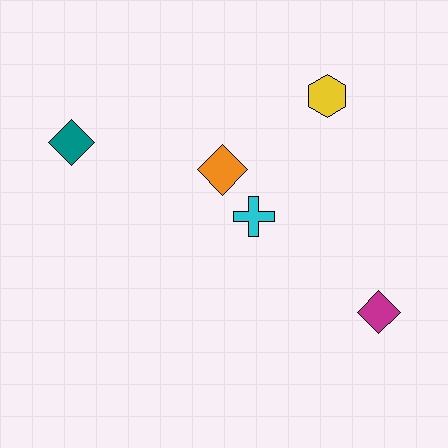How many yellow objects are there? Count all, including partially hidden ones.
There is 1 yellow object.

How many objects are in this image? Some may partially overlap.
There are 5 objects.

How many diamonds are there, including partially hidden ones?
There are 3 diamonds.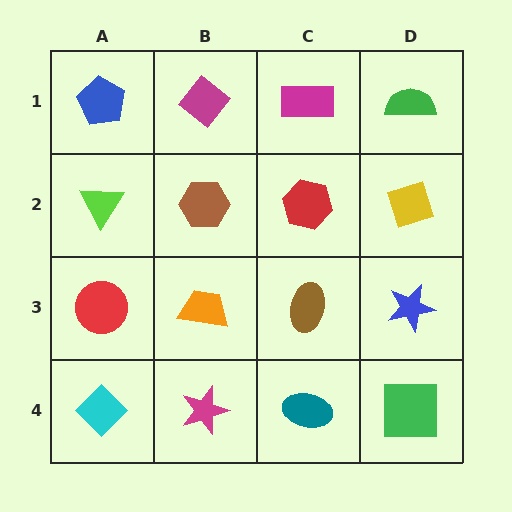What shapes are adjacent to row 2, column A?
A blue pentagon (row 1, column A), a red circle (row 3, column A), a brown hexagon (row 2, column B).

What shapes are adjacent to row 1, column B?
A brown hexagon (row 2, column B), a blue pentagon (row 1, column A), a magenta rectangle (row 1, column C).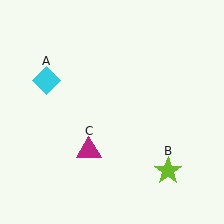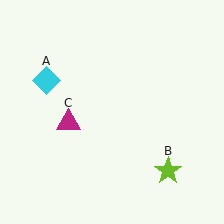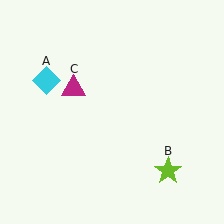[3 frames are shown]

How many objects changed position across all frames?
1 object changed position: magenta triangle (object C).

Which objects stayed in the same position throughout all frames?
Cyan diamond (object A) and lime star (object B) remained stationary.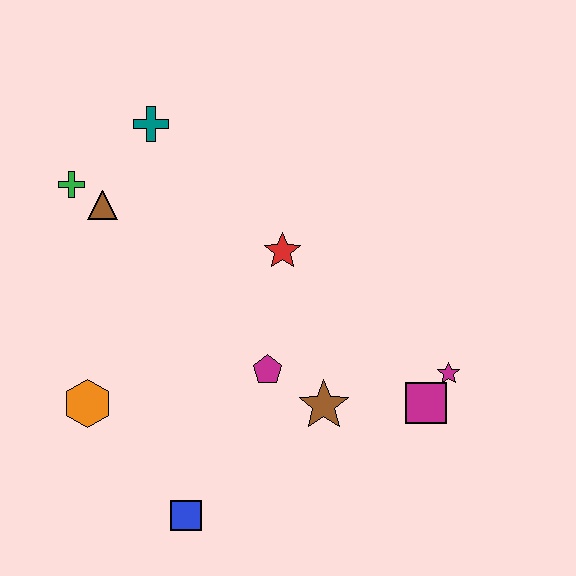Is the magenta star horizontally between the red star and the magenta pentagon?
No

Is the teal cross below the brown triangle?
No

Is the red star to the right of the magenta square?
No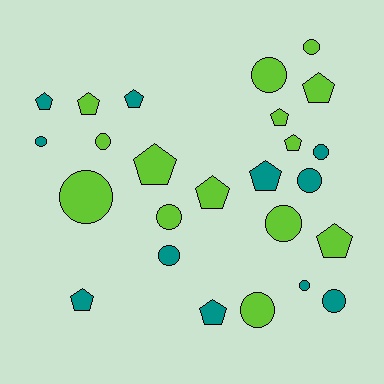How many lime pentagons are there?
There are 7 lime pentagons.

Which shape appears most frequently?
Circle, with 13 objects.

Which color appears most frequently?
Lime, with 14 objects.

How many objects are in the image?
There are 25 objects.